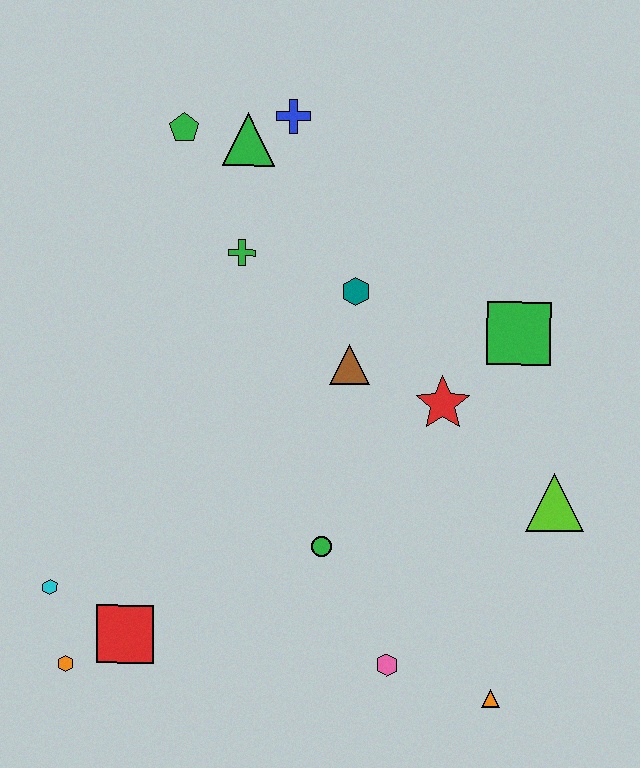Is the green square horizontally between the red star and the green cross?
No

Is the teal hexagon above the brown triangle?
Yes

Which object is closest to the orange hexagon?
The red square is closest to the orange hexagon.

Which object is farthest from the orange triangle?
The green pentagon is farthest from the orange triangle.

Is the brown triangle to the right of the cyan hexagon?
Yes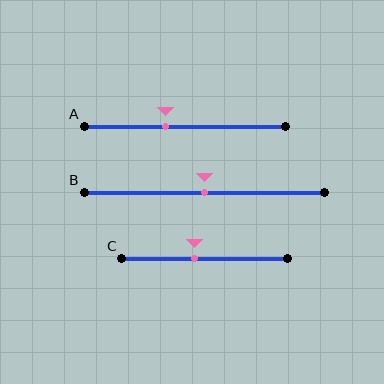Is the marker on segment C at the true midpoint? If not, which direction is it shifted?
No, the marker on segment C is shifted to the left by about 6% of the segment length.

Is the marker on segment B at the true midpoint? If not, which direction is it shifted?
Yes, the marker on segment B is at the true midpoint.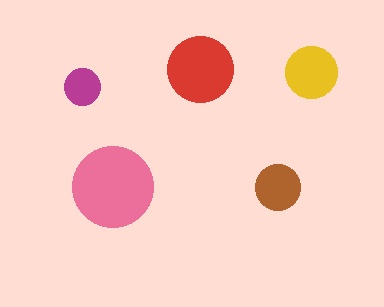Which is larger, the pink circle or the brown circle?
The pink one.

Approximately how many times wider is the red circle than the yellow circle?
About 1.5 times wider.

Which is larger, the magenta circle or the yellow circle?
The yellow one.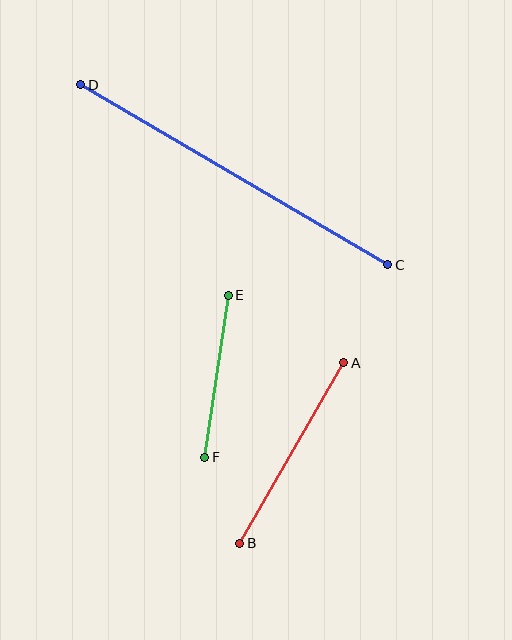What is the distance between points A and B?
The distance is approximately 208 pixels.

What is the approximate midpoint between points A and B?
The midpoint is at approximately (292, 453) pixels.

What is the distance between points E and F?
The distance is approximately 164 pixels.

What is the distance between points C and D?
The distance is approximately 356 pixels.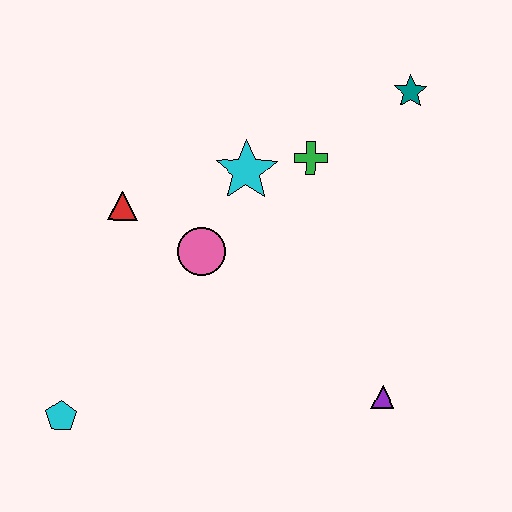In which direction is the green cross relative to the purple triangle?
The green cross is above the purple triangle.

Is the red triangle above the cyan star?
No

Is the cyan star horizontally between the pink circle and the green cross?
Yes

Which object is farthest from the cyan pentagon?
The teal star is farthest from the cyan pentagon.